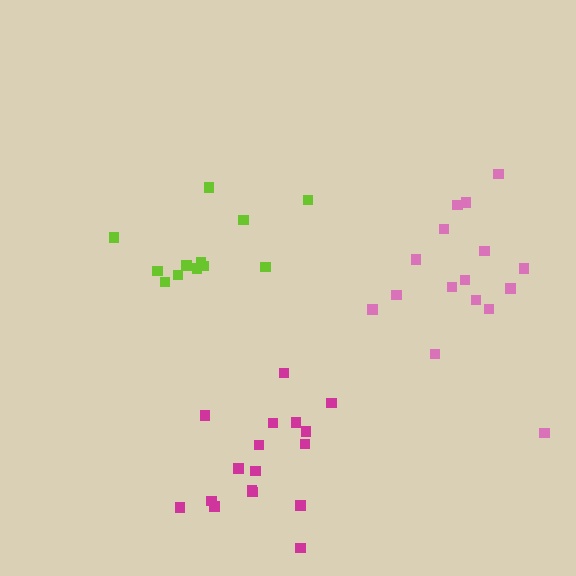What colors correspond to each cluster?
The clusters are colored: lime, pink, magenta.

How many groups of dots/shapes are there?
There are 3 groups.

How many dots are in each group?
Group 1: 12 dots, Group 2: 16 dots, Group 3: 17 dots (45 total).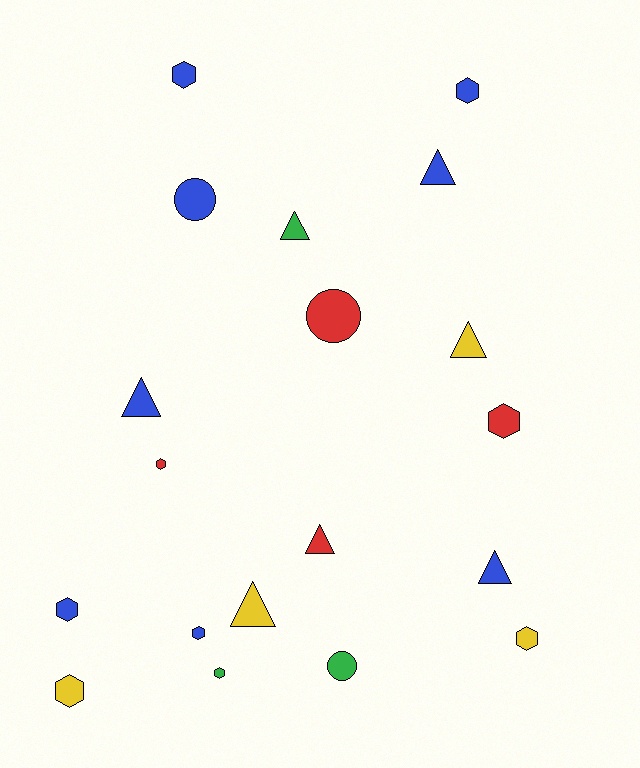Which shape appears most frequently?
Hexagon, with 9 objects.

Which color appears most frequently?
Blue, with 8 objects.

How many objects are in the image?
There are 19 objects.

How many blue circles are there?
There is 1 blue circle.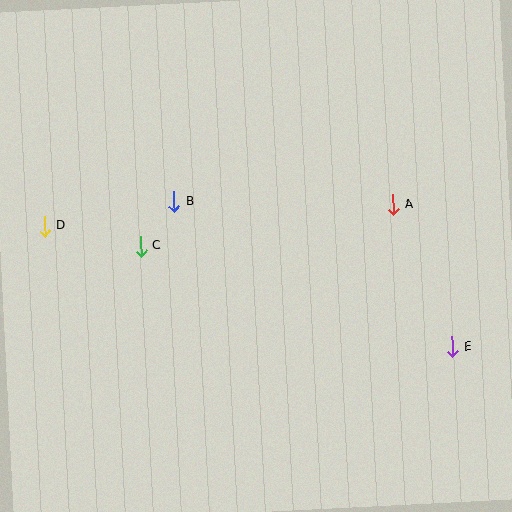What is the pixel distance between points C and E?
The distance between C and E is 327 pixels.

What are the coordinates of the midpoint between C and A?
The midpoint between C and A is at (267, 225).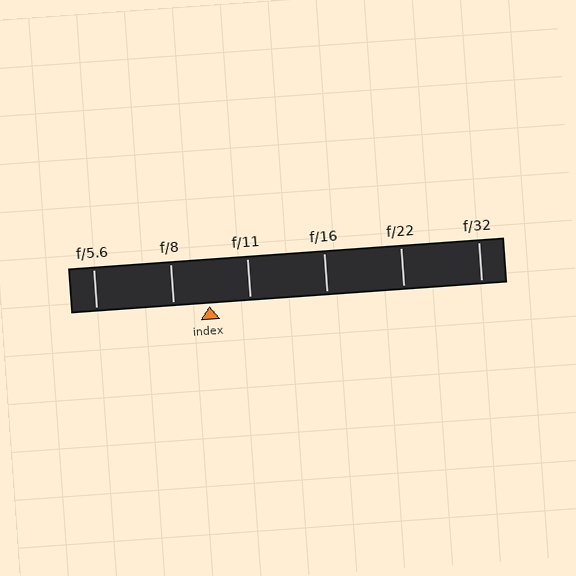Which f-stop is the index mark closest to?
The index mark is closest to f/8.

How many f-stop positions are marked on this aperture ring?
There are 6 f-stop positions marked.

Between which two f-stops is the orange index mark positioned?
The index mark is between f/8 and f/11.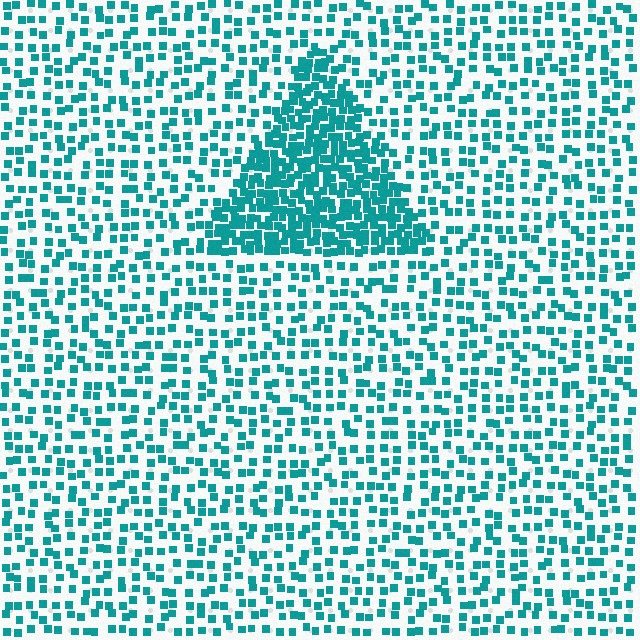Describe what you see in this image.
The image contains small teal elements arranged at two different densities. A triangle-shaped region is visible where the elements are more densely packed than the surrounding area.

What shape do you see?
I see a triangle.